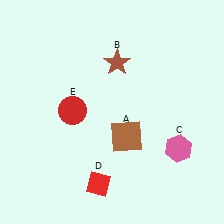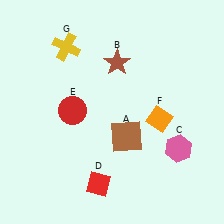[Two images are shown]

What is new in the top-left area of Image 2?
A yellow cross (G) was added in the top-left area of Image 2.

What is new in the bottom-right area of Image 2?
An orange diamond (F) was added in the bottom-right area of Image 2.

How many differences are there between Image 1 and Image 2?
There are 2 differences between the two images.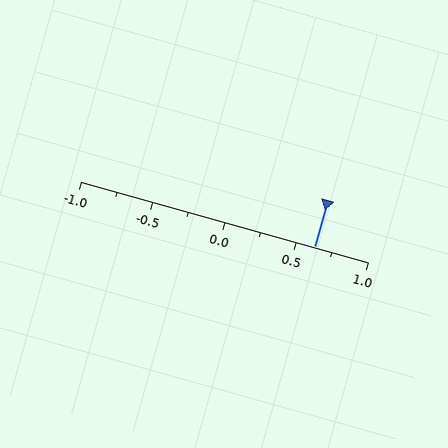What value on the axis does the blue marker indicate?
The marker indicates approximately 0.62.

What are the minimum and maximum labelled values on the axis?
The axis runs from -1.0 to 1.0.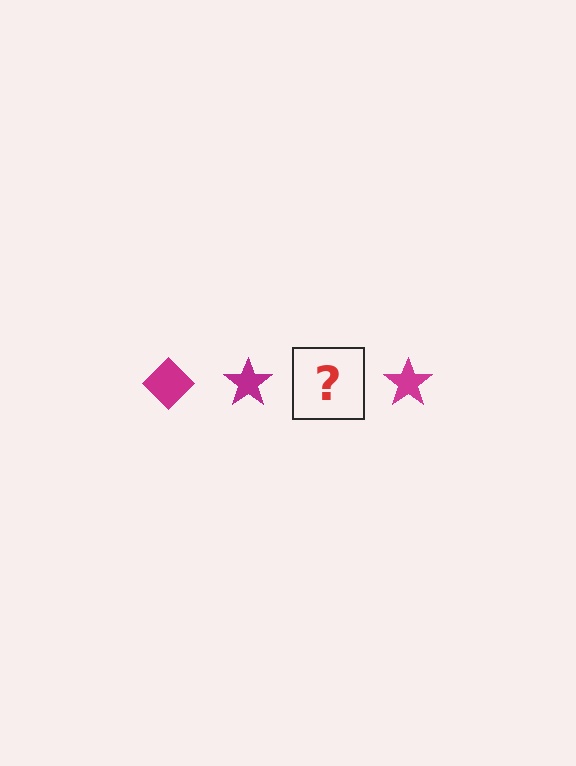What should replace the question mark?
The question mark should be replaced with a magenta diamond.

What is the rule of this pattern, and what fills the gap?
The rule is that the pattern cycles through diamond, star shapes in magenta. The gap should be filled with a magenta diamond.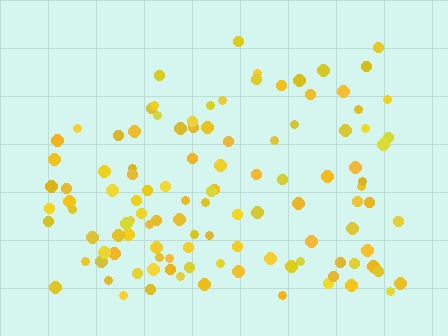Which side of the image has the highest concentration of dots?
The bottom.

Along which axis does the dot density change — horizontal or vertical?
Vertical.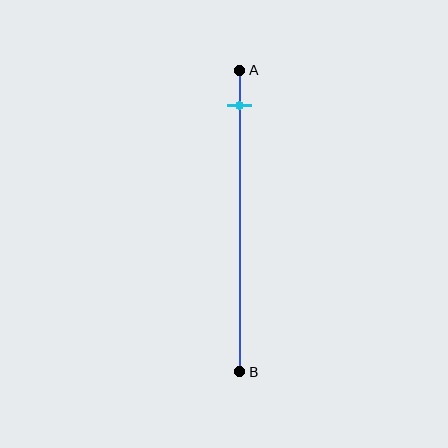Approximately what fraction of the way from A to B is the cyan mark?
The cyan mark is approximately 10% of the way from A to B.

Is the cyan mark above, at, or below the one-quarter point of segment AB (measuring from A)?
The cyan mark is above the one-quarter point of segment AB.